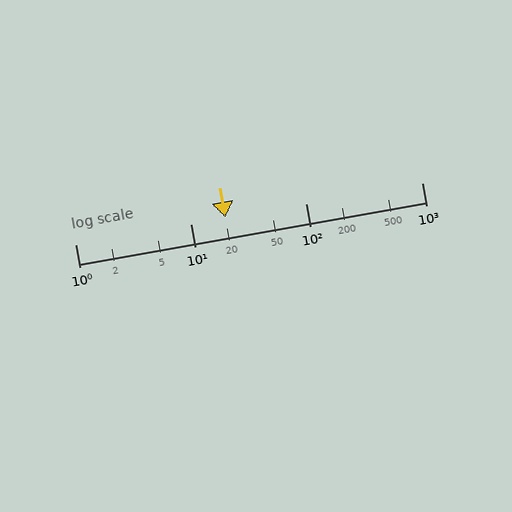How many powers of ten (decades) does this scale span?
The scale spans 3 decades, from 1 to 1000.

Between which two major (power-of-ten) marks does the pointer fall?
The pointer is between 10 and 100.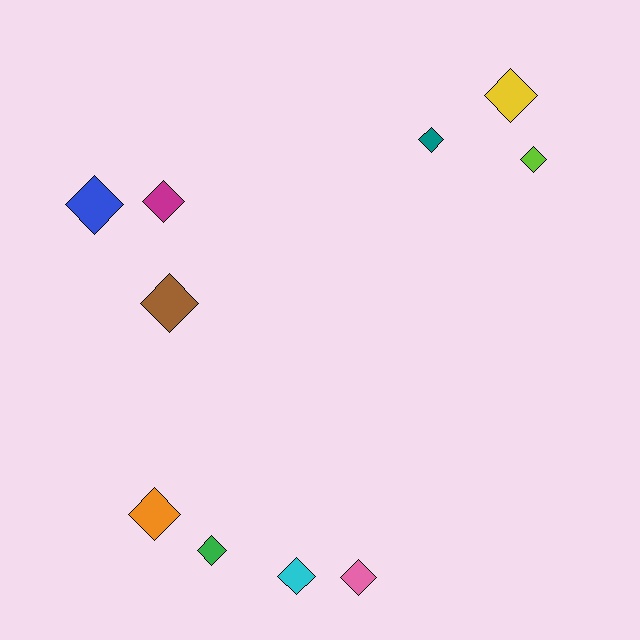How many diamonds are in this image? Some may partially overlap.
There are 10 diamonds.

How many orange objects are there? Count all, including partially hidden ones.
There is 1 orange object.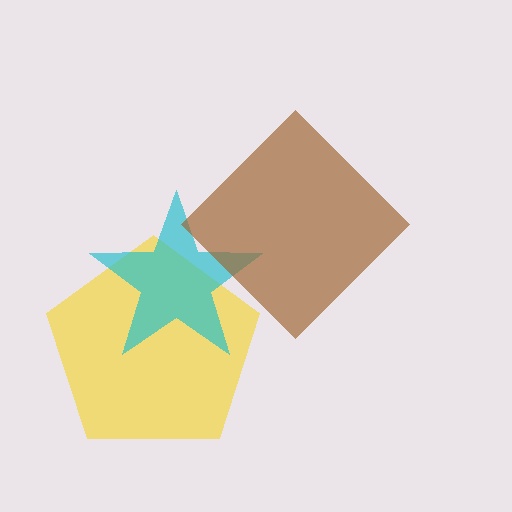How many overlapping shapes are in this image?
There are 3 overlapping shapes in the image.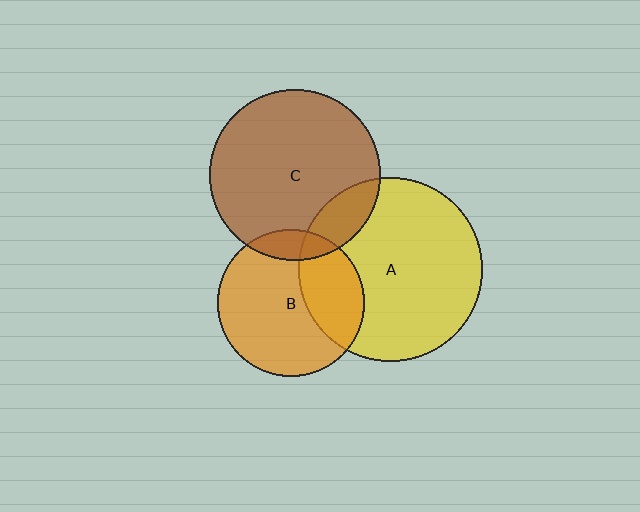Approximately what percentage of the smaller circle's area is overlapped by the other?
Approximately 15%.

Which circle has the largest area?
Circle A (yellow).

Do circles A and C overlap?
Yes.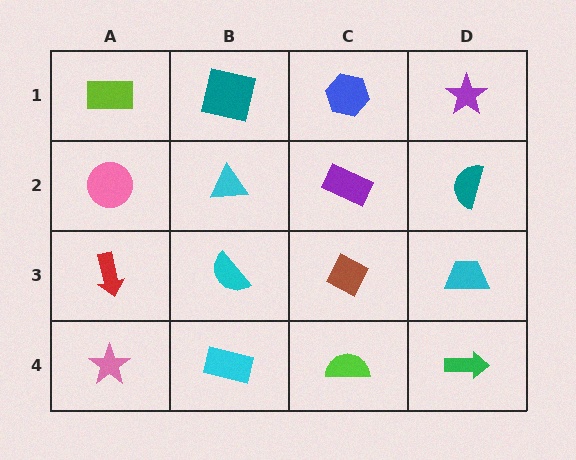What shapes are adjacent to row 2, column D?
A purple star (row 1, column D), a cyan trapezoid (row 3, column D), a purple rectangle (row 2, column C).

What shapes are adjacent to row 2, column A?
A lime rectangle (row 1, column A), a red arrow (row 3, column A), a cyan triangle (row 2, column B).